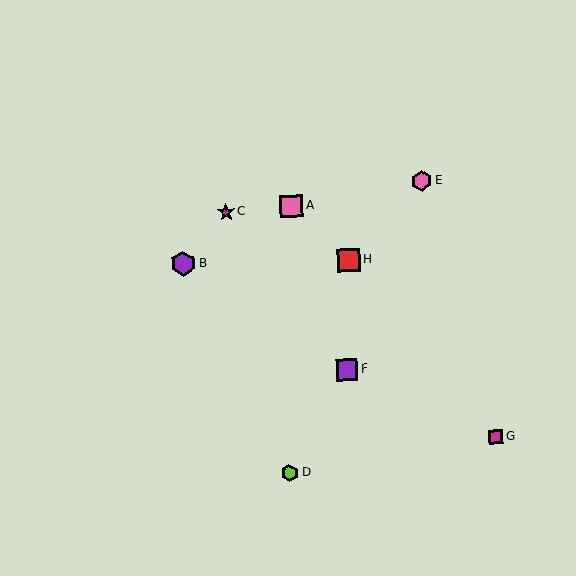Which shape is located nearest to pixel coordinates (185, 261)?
The purple hexagon (labeled B) at (183, 264) is nearest to that location.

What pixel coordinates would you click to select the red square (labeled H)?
Click at (348, 260) to select the red square H.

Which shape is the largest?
The purple hexagon (labeled B) is the largest.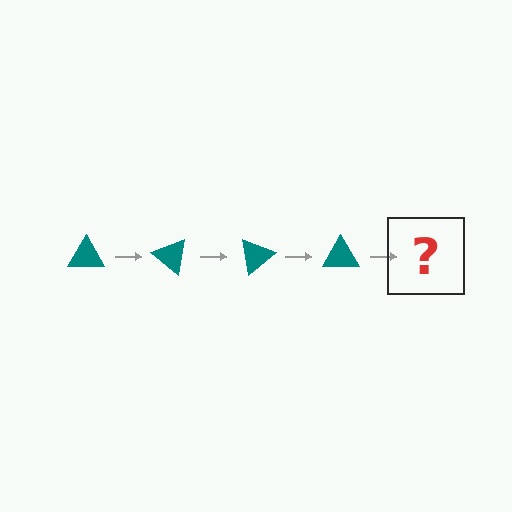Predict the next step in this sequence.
The next step is a teal triangle rotated 160 degrees.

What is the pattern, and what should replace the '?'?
The pattern is that the triangle rotates 40 degrees each step. The '?' should be a teal triangle rotated 160 degrees.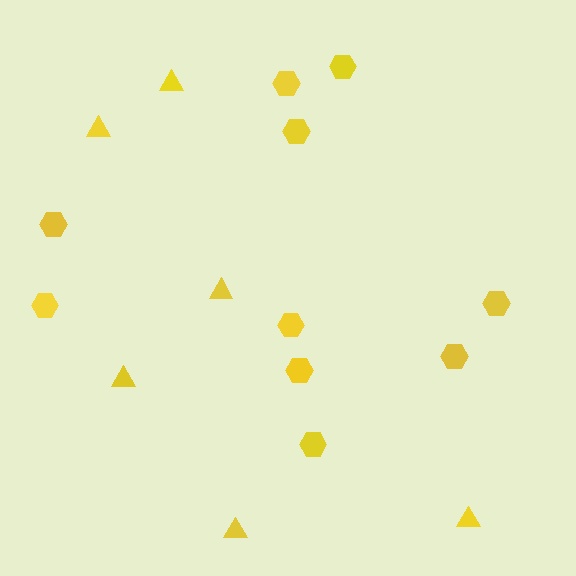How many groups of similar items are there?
There are 2 groups: one group of triangles (6) and one group of hexagons (10).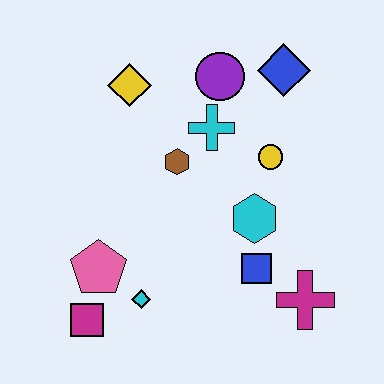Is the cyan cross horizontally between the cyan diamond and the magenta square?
No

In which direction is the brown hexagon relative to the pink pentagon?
The brown hexagon is above the pink pentagon.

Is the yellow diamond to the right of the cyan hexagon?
No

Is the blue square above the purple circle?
No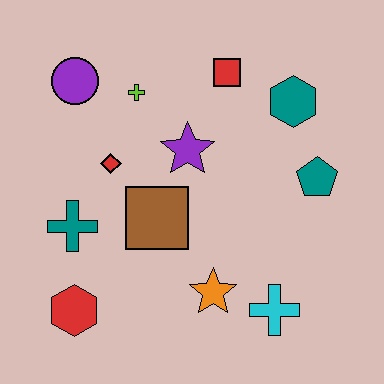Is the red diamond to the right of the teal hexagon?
No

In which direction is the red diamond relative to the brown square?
The red diamond is above the brown square.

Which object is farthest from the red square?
The red hexagon is farthest from the red square.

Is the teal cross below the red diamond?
Yes